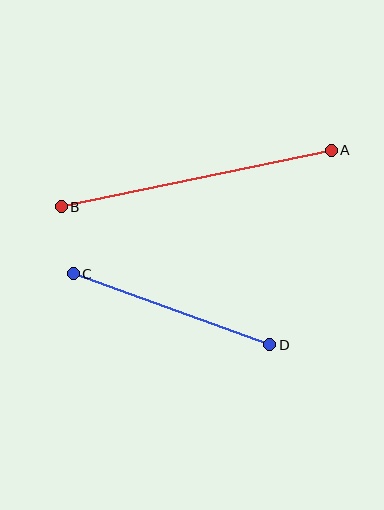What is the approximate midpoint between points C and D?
The midpoint is at approximately (171, 309) pixels.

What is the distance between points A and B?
The distance is approximately 276 pixels.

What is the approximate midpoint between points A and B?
The midpoint is at approximately (196, 179) pixels.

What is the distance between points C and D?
The distance is approximately 209 pixels.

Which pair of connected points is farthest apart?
Points A and B are farthest apart.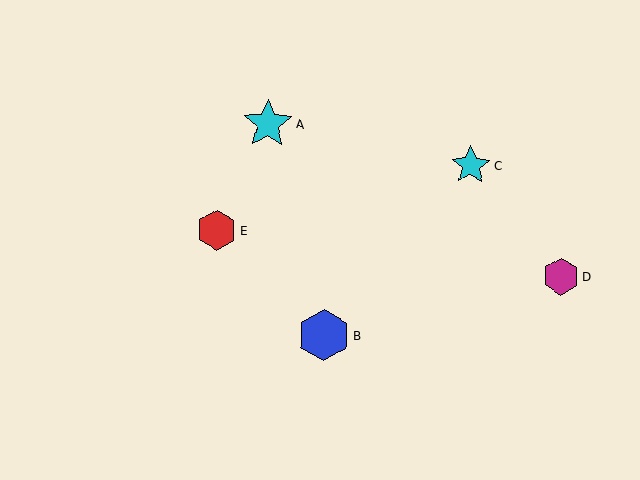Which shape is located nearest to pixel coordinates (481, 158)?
The cyan star (labeled C) at (471, 166) is nearest to that location.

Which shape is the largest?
The blue hexagon (labeled B) is the largest.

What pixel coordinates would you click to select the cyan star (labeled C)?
Click at (471, 166) to select the cyan star C.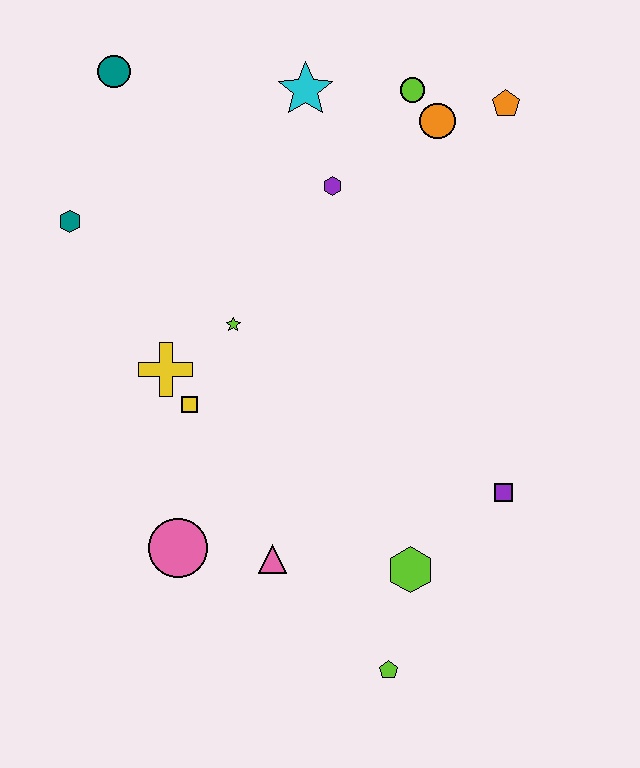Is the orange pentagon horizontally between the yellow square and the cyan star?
No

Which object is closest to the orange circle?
The lime circle is closest to the orange circle.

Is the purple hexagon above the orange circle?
No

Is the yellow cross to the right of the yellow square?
No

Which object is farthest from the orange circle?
The lime pentagon is farthest from the orange circle.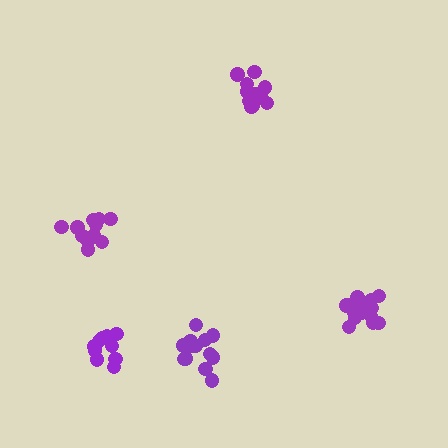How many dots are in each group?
Group 1: 14 dots, Group 2: 13 dots, Group 3: 11 dots, Group 4: 16 dots, Group 5: 10 dots (64 total).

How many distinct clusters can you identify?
There are 5 distinct clusters.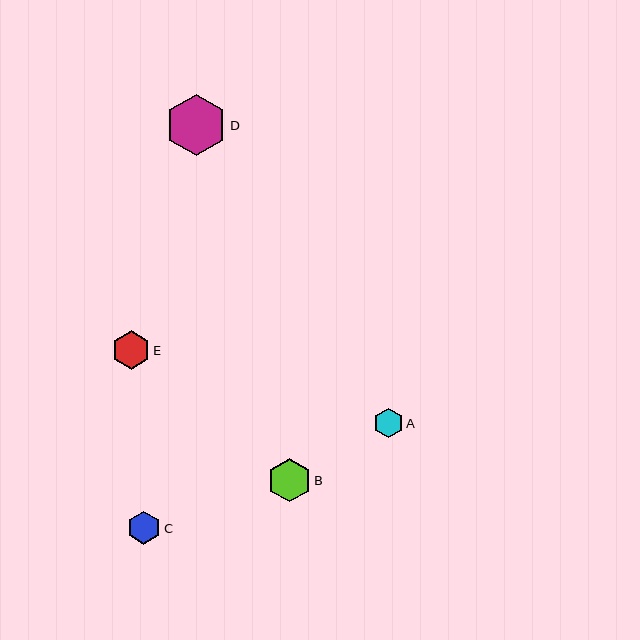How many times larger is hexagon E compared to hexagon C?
Hexagon E is approximately 1.2 times the size of hexagon C.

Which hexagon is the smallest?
Hexagon A is the smallest with a size of approximately 29 pixels.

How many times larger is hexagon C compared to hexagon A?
Hexagon C is approximately 1.1 times the size of hexagon A.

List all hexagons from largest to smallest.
From largest to smallest: D, B, E, C, A.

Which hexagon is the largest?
Hexagon D is the largest with a size of approximately 61 pixels.